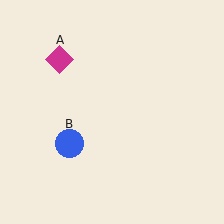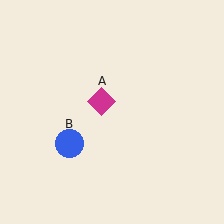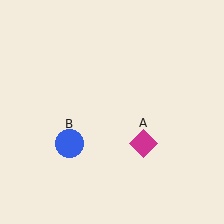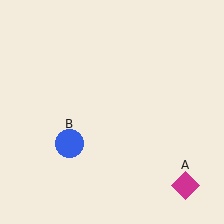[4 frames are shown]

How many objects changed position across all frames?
1 object changed position: magenta diamond (object A).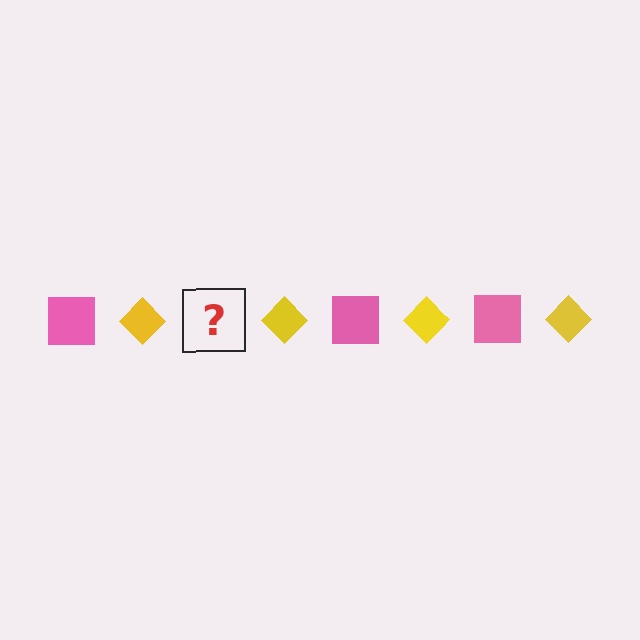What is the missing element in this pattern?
The missing element is a pink square.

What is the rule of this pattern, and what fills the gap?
The rule is that the pattern alternates between pink square and yellow diamond. The gap should be filled with a pink square.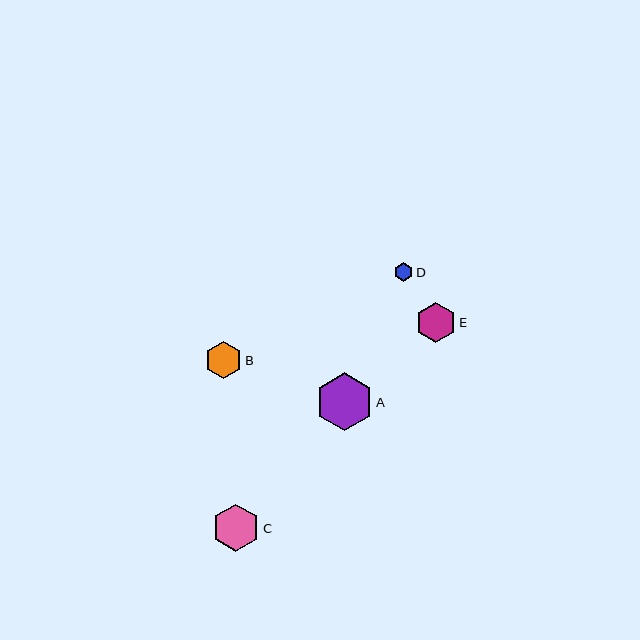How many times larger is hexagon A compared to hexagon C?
Hexagon A is approximately 1.2 times the size of hexagon C.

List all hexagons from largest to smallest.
From largest to smallest: A, C, E, B, D.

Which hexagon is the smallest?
Hexagon D is the smallest with a size of approximately 18 pixels.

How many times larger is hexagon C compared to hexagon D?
Hexagon C is approximately 2.6 times the size of hexagon D.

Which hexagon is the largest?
Hexagon A is the largest with a size of approximately 58 pixels.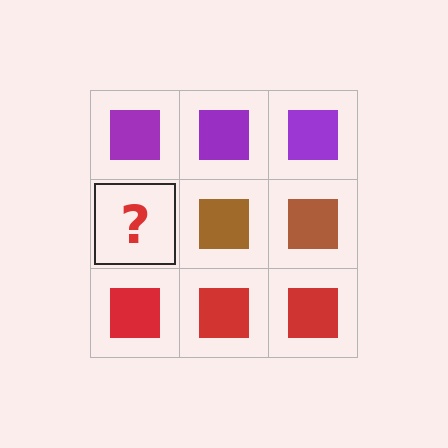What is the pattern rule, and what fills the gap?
The rule is that each row has a consistent color. The gap should be filled with a brown square.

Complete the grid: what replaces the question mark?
The question mark should be replaced with a brown square.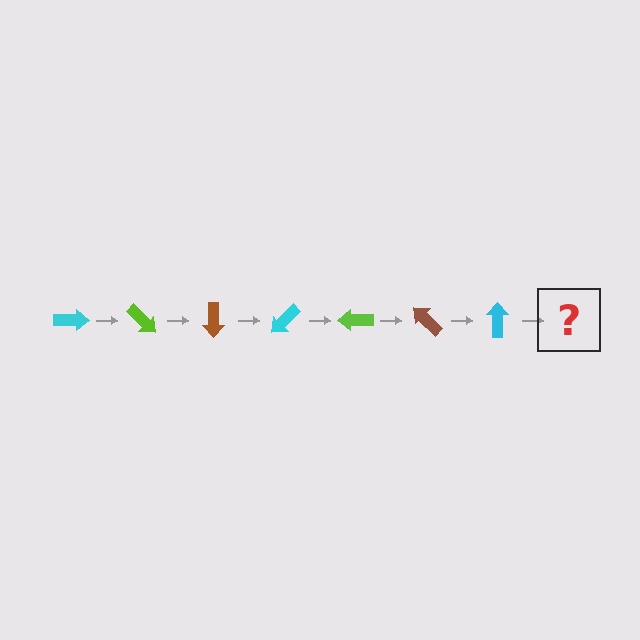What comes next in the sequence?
The next element should be a lime arrow, rotated 315 degrees from the start.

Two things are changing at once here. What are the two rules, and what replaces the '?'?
The two rules are that it rotates 45 degrees each step and the color cycles through cyan, lime, and brown. The '?' should be a lime arrow, rotated 315 degrees from the start.